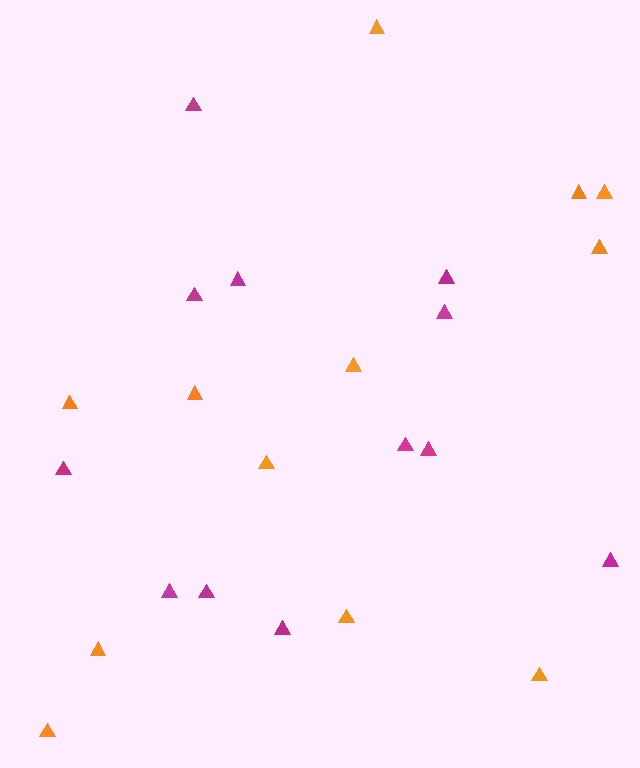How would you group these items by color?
There are 2 groups: one group of magenta triangles (12) and one group of orange triangles (12).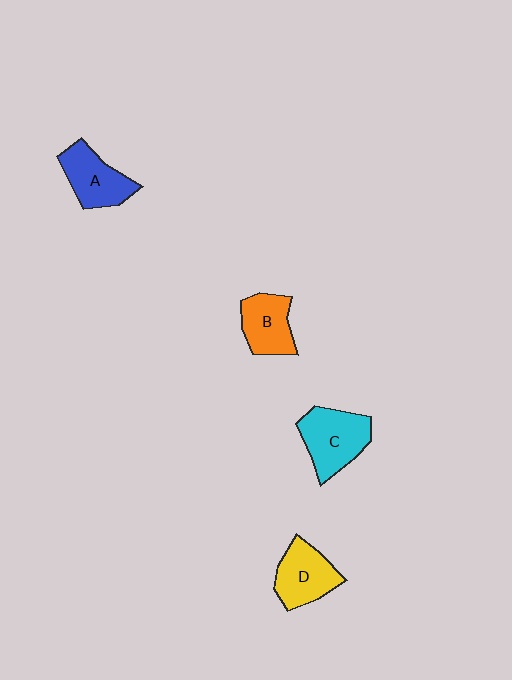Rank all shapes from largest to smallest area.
From largest to smallest: C (cyan), D (yellow), A (blue), B (orange).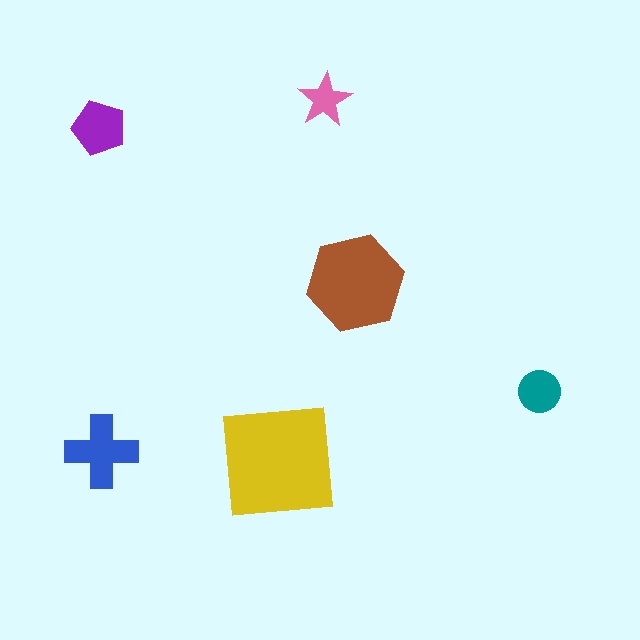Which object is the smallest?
The pink star.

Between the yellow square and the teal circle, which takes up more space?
The yellow square.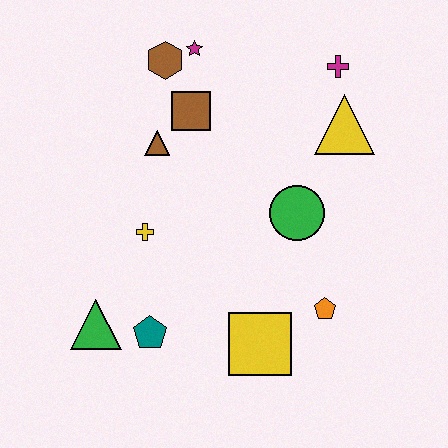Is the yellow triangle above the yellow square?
Yes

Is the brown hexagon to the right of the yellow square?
No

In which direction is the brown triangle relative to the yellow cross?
The brown triangle is above the yellow cross.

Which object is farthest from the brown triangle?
The orange pentagon is farthest from the brown triangle.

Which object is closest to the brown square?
The brown triangle is closest to the brown square.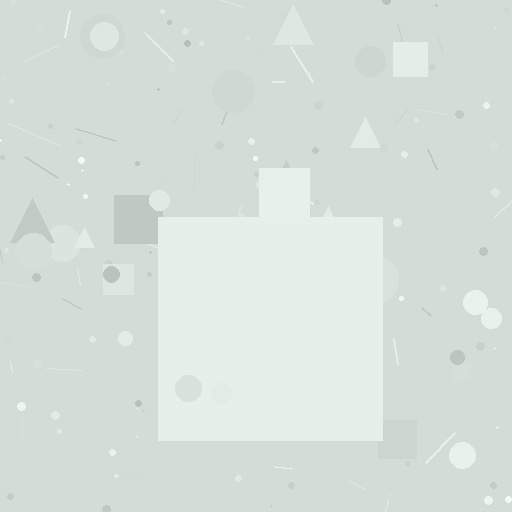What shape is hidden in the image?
A square is hidden in the image.